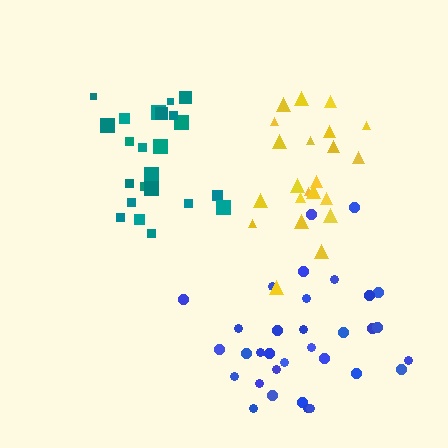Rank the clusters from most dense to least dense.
yellow, teal, blue.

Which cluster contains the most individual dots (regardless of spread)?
Blue (33).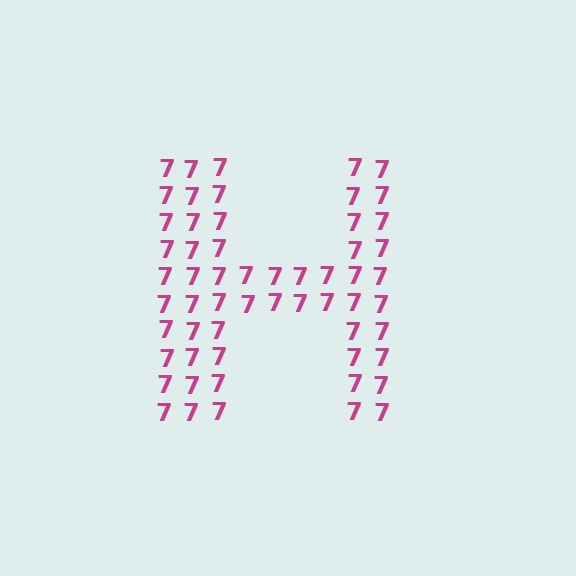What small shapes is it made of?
It is made of small digit 7's.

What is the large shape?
The large shape is the letter H.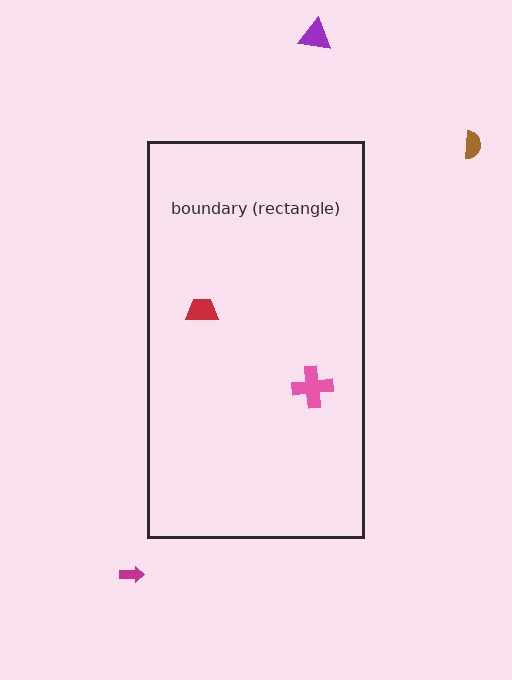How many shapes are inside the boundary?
2 inside, 3 outside.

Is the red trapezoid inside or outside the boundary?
Inside.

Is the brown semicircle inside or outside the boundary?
Outside.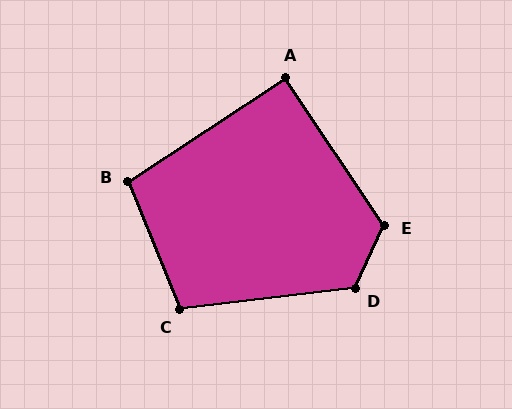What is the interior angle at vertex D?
Approximately 121 degrees (obtuse).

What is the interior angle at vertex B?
Approximately 102 degrees (obtuse).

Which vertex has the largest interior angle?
E, at approximately 122 degrees.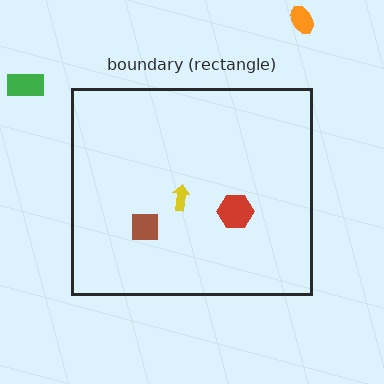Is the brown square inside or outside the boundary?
Inside.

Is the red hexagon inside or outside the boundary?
Inside.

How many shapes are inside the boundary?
3 inside, 2 outside.